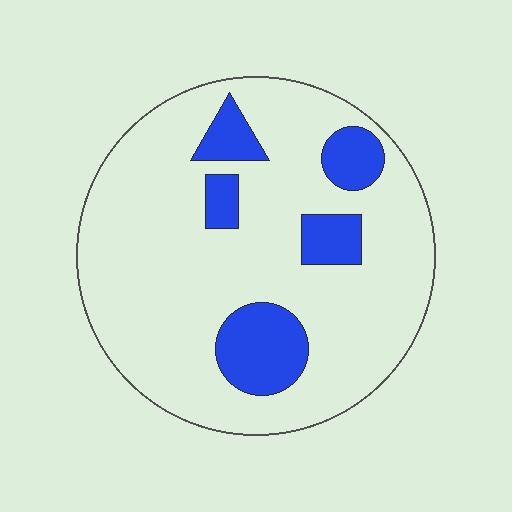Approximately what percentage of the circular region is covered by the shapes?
Approximately 20%.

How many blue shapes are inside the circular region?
5.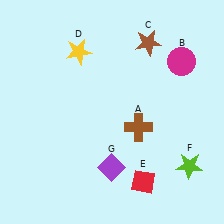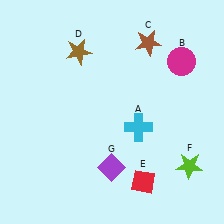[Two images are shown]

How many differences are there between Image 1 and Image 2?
There are 2 differences between the two images.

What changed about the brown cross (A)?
In Image 1, A is brown. In Image 2, it changed to cyan.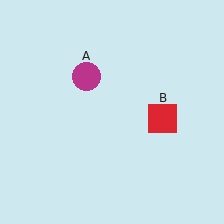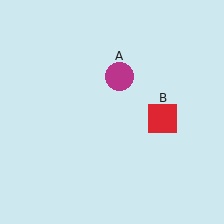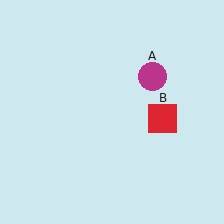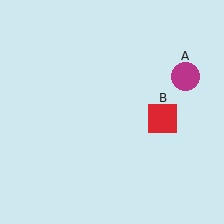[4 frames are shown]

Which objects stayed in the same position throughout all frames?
Red square (object B) remained stationary.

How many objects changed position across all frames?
1 object changed position: magenta circle (object A).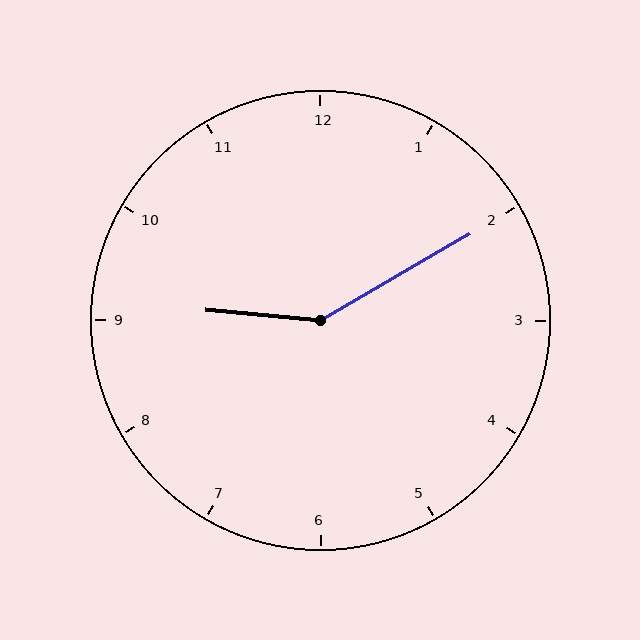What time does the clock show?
9:10.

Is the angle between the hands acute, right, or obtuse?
It is obtuse.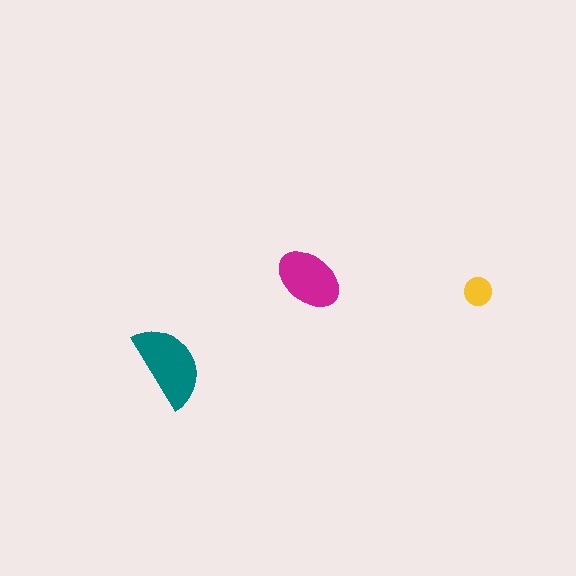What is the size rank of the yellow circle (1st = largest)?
3rd.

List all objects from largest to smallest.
The teal semicircle, the magenta ellipse, the yellow circle.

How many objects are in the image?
There are 3 objects in the image.